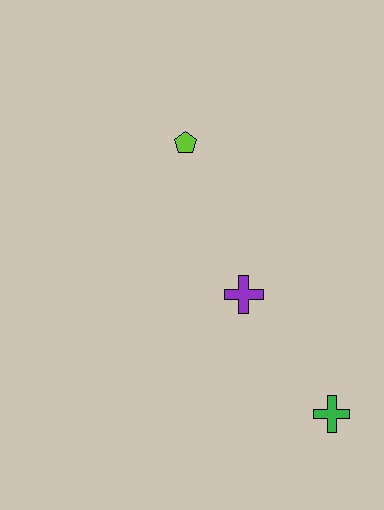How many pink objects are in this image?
There are no pink objects.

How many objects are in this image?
There are 3 objects.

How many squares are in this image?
There are no squares.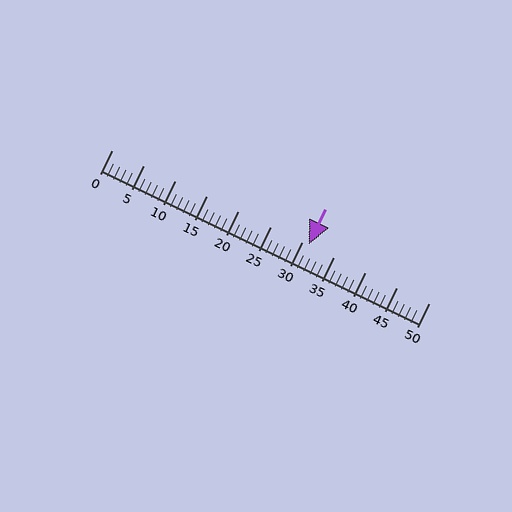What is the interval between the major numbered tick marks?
The major tick marks are spaced 5 units apart.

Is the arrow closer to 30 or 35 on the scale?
The arrow is closer to 30.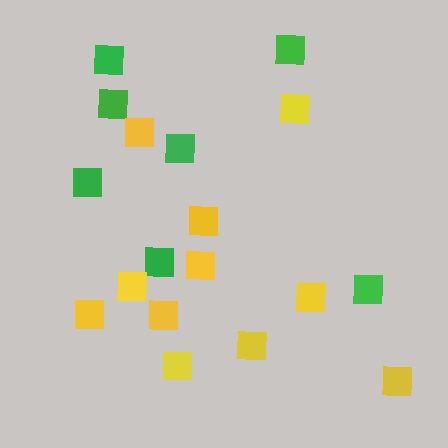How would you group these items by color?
There are 2 groups: one group of green squares (7) and one group of yellow squares (11).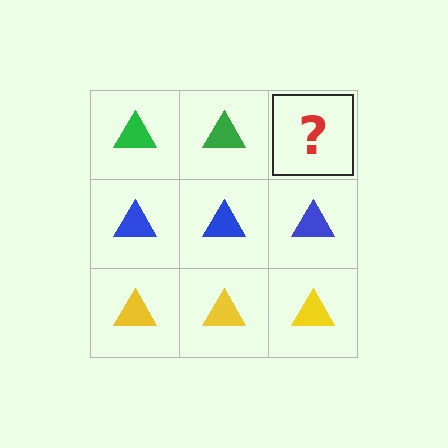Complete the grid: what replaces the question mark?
The question mark should be replaced with a green triangle.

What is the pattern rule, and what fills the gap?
The rule is that each row has a consistent color. The gap should be filled with a green triangle.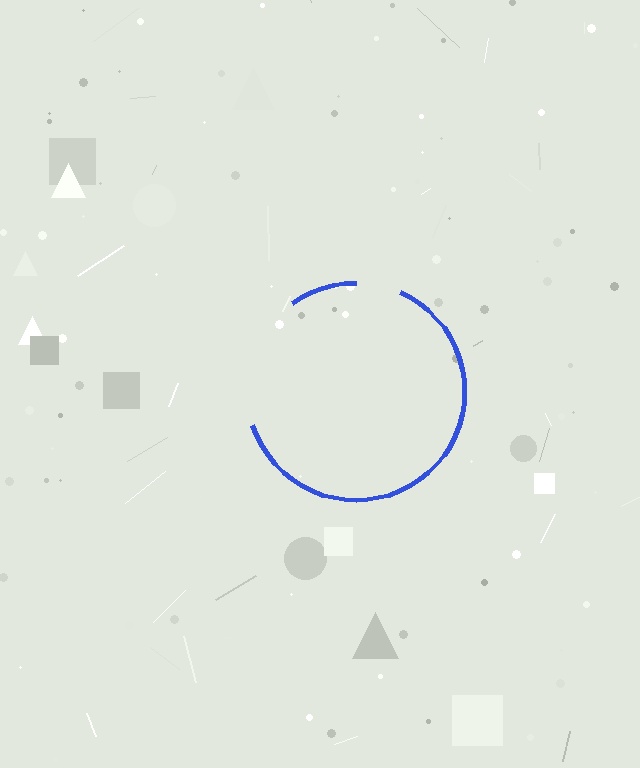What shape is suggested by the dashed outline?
The dashed outline suggests a circle.